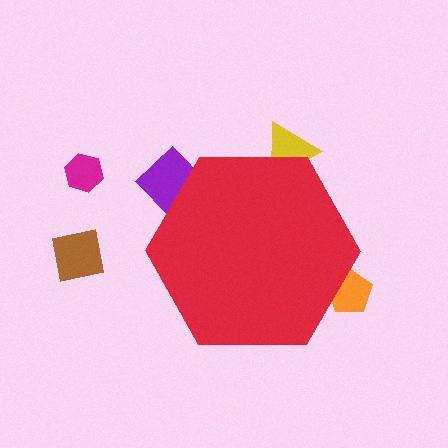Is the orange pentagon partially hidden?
Yes, the orange pentagon is partially hidden behind the red hexagon.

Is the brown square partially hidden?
No, the brown square is fully visible.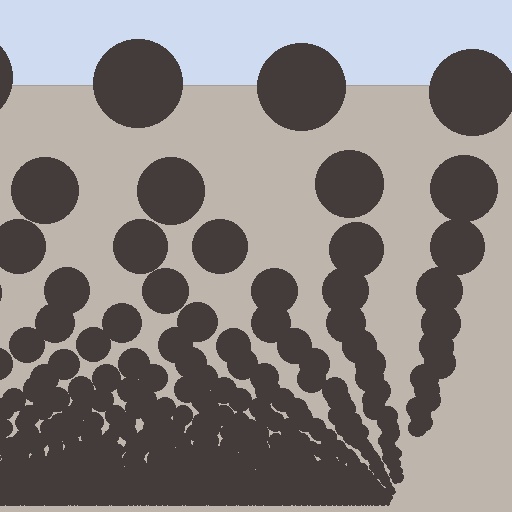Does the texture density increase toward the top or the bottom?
Density increases toward the bottom.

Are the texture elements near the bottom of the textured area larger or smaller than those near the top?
Smaller. The gradient is inverted — elements near the bottom are smaller and denser.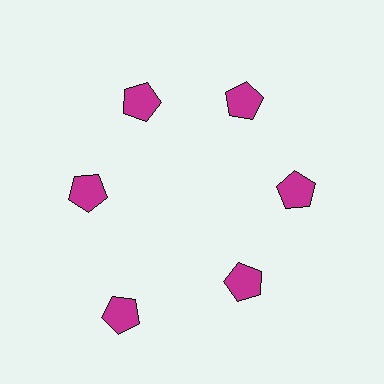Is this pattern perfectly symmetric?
No. The 6 magenta pentagons are arranged in a ring, but one element near the 7 o'clock position is pushed outward from the center, breaking the 6-fold rotational symmetry.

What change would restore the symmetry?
The symmetry would be restored by moving it inward, back onto the ring so that all 6 pentagons sit at equal angles and equal distance from the center.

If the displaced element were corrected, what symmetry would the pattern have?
It would have 6-fold rotational symmetry — the pattern would map onto itself every 60 degrees.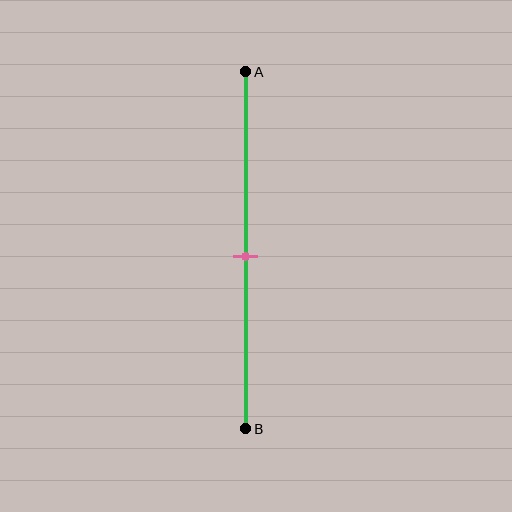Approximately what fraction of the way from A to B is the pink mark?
The pink mark is approximately 50% of the way from A to B.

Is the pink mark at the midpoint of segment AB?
Yes, the mark is approximately at the midpoint.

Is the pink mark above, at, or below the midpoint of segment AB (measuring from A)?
The pink mark is approximately at the midpoint of segment AB.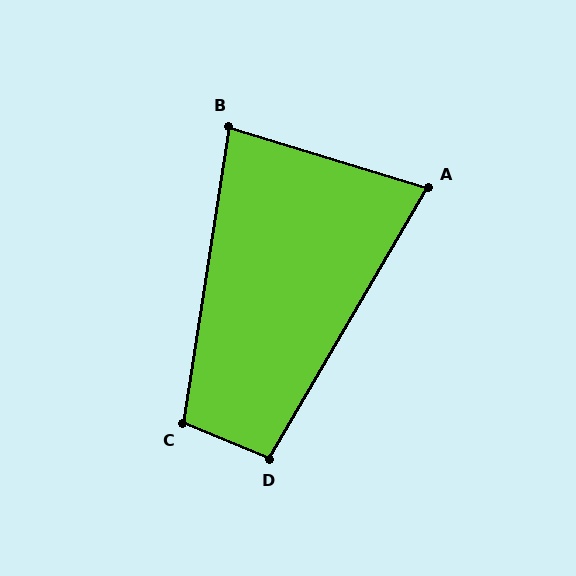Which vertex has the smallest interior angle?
A, at approximately 77 degrees.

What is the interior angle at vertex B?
Approximately 82 degrees (acute).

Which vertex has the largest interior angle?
C, at approximately 103 degrees.